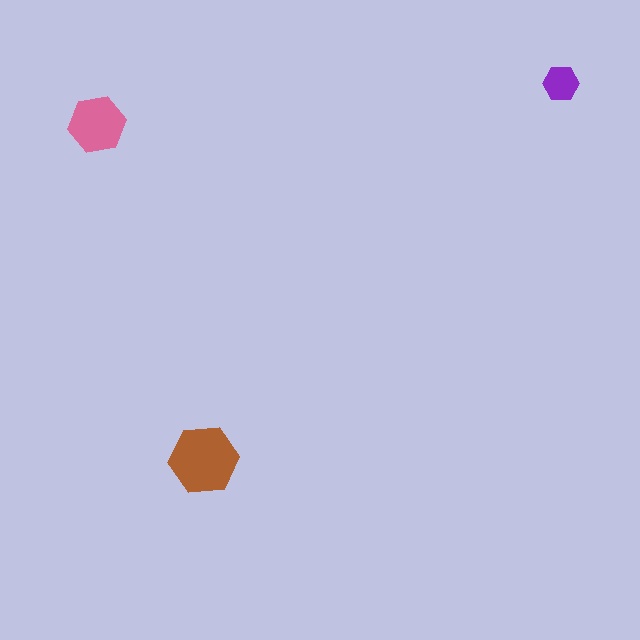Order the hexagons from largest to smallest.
the brown one, the pink one, the purple one.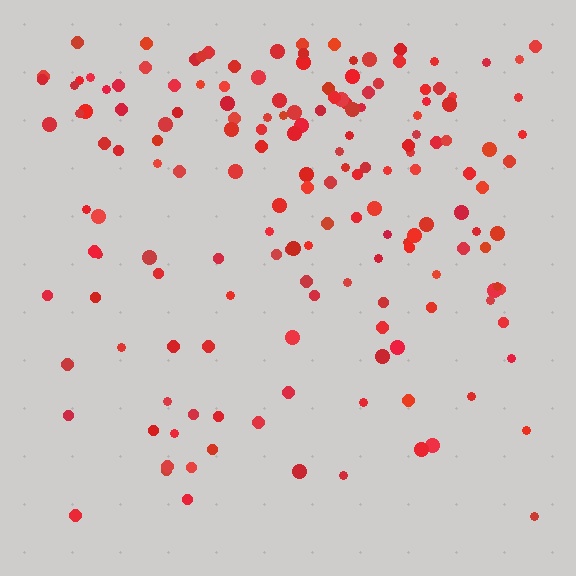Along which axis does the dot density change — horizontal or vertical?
Vertical.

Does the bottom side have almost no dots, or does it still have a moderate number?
Still a moderate number, just noticeably fewer than the top.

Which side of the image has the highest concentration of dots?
The top.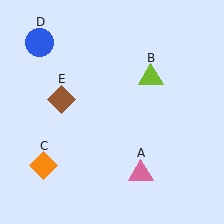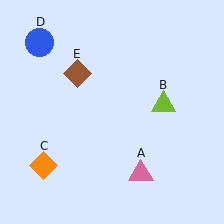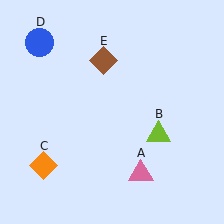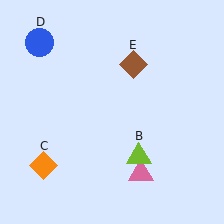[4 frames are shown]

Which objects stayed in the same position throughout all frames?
Pink triangle (object A) and orange diamond (object C) and blue circle (object D) remained stationary.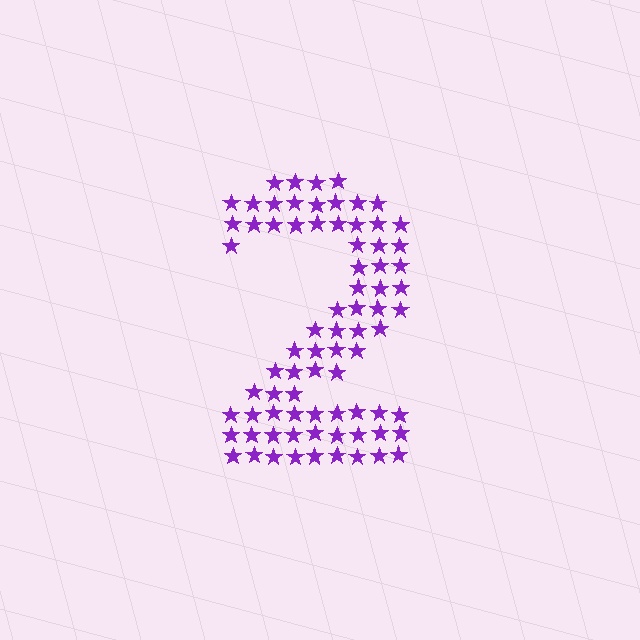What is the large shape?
The large shape is the digit 2.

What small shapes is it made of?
It is made of small stars.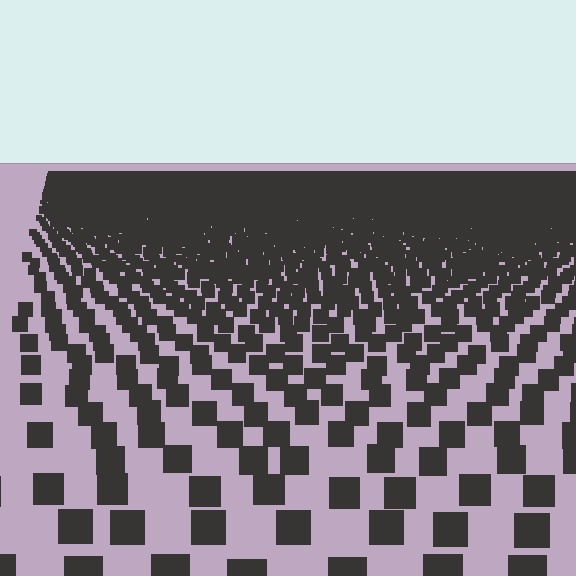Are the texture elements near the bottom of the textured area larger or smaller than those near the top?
Larger. Near the bottom, elements are closer to the viewer and appear at a bigger on-screen size.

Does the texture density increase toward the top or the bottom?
Density increases toward the top.